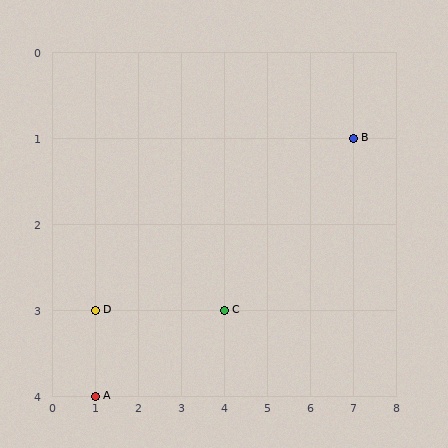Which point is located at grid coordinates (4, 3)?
Point C is at (4, 3).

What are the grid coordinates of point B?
Point B is at grid coordinates (7, 1).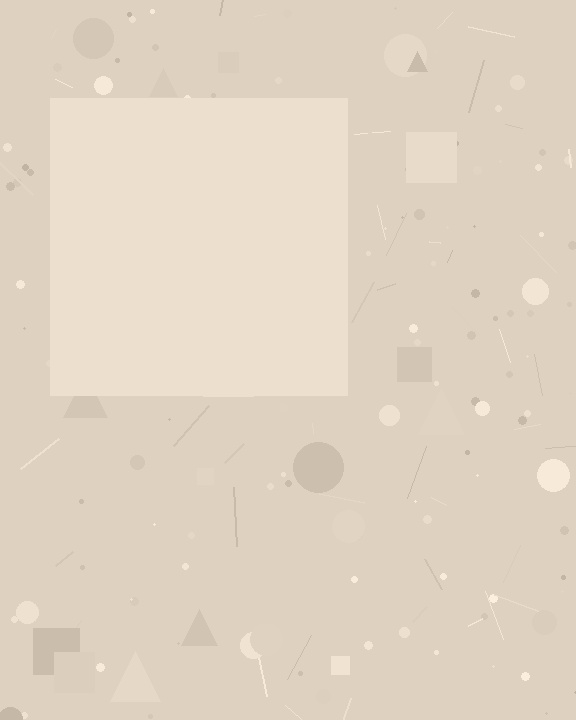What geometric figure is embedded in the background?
A square is embedded in the background.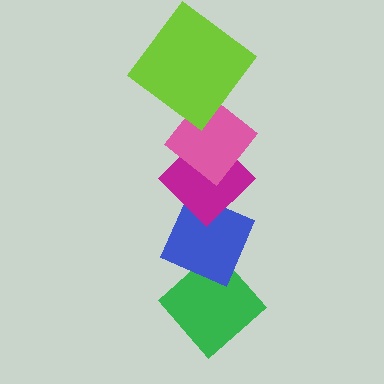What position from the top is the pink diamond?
The pink diamond is 2nd from the top.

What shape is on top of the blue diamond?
The magenta diamond is on top of the blue diamond.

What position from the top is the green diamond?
The green diamond is 5th from the top.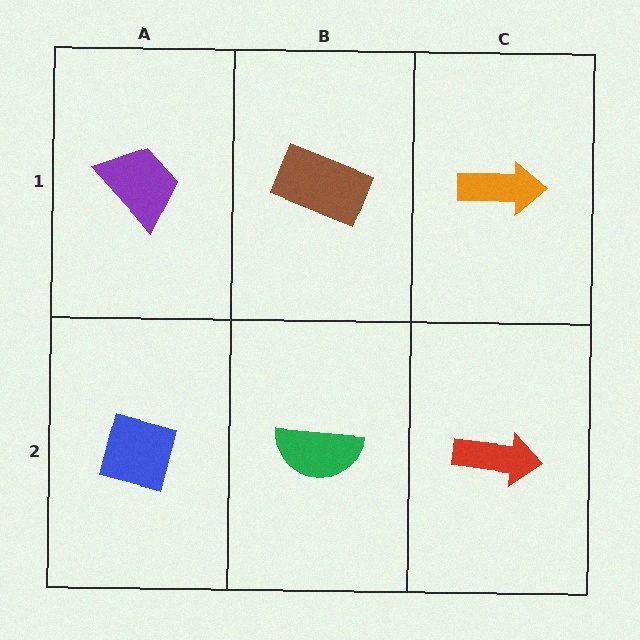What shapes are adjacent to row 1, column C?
A red arrow (row 2, column C), a brown rectangle (row 1, column B).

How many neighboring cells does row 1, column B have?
3.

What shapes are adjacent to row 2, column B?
A brown rectangle (row 1, column B), a blue square (row 2, column A), a red arrow (row 2, column C).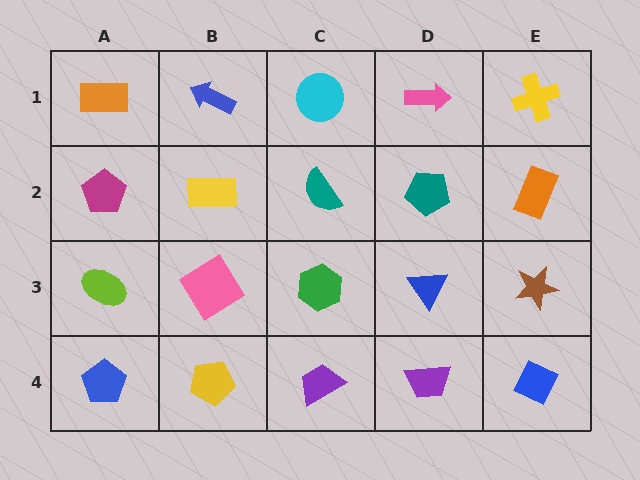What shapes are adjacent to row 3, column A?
A magenta pentagon (row 2, column A), a blue pentagon (row 4, column A), a pink diamond (row 3, column B).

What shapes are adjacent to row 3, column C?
A teal semicircle (row 2, column C), a purple trapezoid (row 4, column C), a pink diamond (row 3, column B), a blue triangle (row 3, column D).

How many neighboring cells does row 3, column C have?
4.